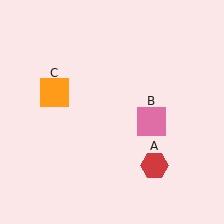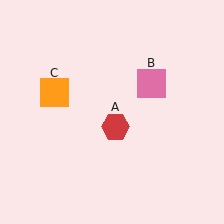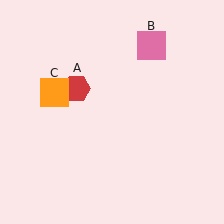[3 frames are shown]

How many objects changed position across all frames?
2 objects changed position: red hexagon (object A), pink square (object B).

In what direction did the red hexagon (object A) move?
The red hexagon (object A) moved up and to the left.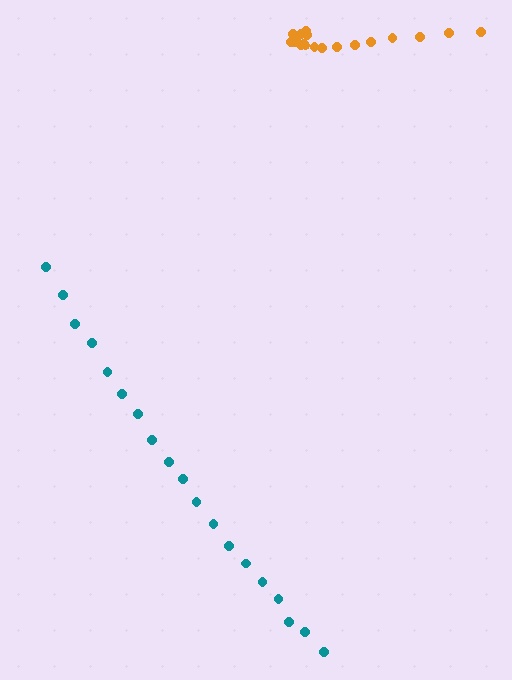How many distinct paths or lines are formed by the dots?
There are 2 distinct paths.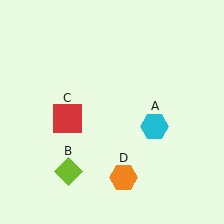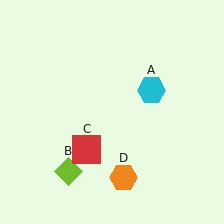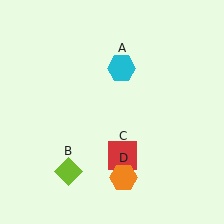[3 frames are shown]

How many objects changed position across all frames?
2 objects changed position: cyan hexagon (object A), red square (object C).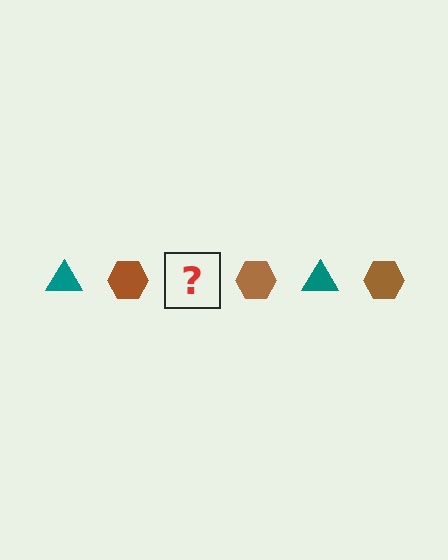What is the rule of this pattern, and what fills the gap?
The rule is that the pattern alternates between teal triangle and brown hexagon. The gap should be filled with a teal triangle.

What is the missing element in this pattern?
The missing element is a teal triangle.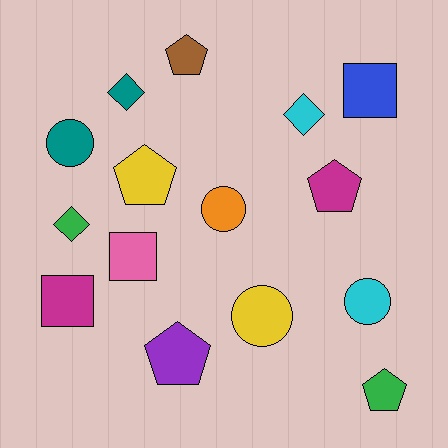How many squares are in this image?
There are 3 squares.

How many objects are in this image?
There are 15 objects.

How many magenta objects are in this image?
There are 2 magenta objects.